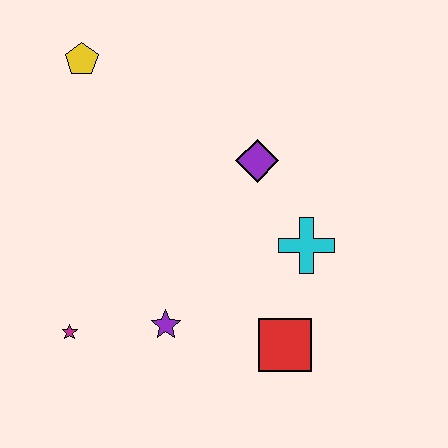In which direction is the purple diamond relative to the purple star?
The purple diamond is above the purple star.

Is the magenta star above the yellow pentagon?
No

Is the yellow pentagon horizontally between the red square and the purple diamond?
No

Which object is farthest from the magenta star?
The yellow pentagon is farthest from the magenta star.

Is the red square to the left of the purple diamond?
No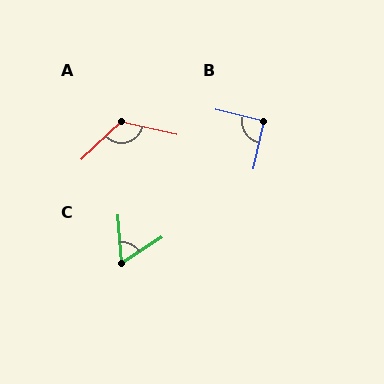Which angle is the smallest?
C, at approximately 60 degrees.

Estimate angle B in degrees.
Approximately 91 degrees.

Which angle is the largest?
A, at approximately 124 degrees.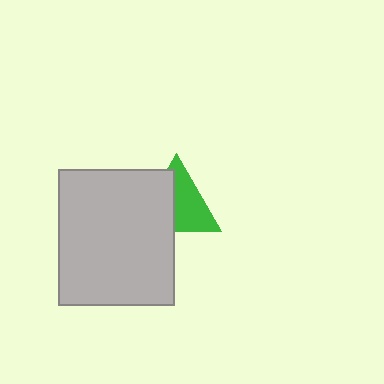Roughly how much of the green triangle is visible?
About half of it is visible (roughly 54%).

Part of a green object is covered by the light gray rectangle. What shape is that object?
It is a triangle.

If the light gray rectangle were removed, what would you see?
You would see the complete green triangle.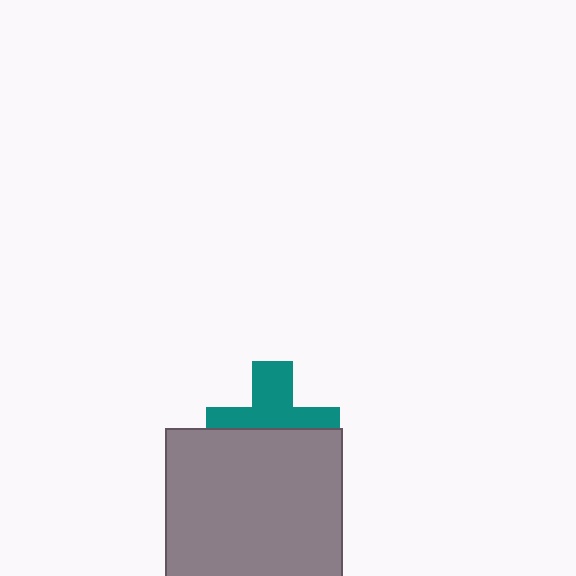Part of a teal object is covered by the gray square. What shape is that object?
It is a cross.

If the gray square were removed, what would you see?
You would see the complete teal cross.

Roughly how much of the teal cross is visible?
About half of it is visible (roughly 50%).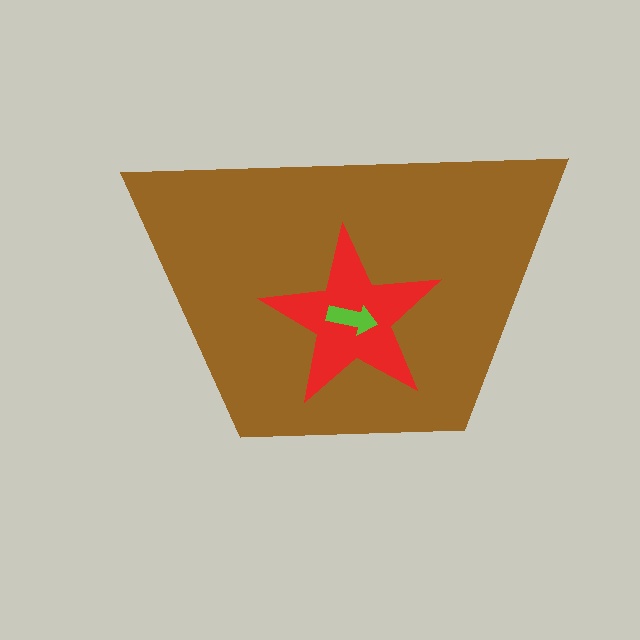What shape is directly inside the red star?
The lime arrow.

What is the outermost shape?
The brown trapezoid.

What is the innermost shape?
The lime arrow.